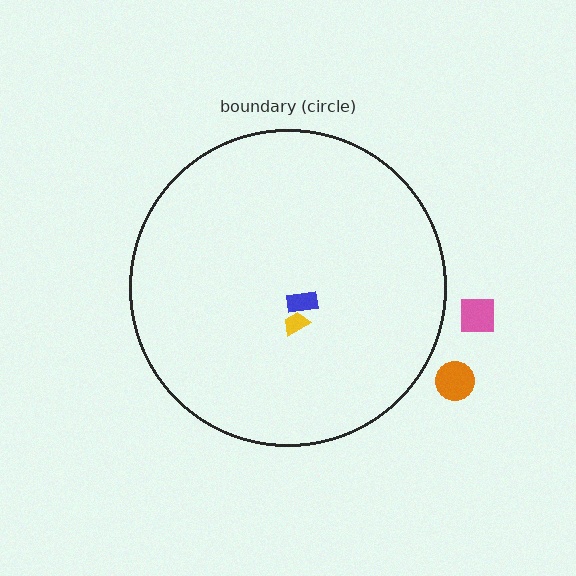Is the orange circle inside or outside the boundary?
Outside.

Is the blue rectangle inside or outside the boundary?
Inside.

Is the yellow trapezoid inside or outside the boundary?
Inside.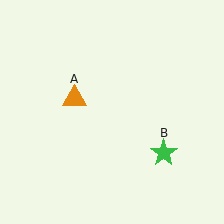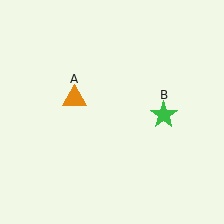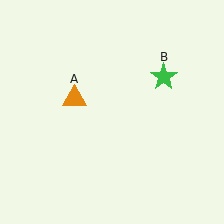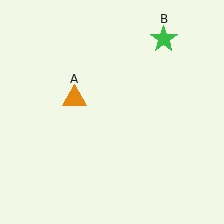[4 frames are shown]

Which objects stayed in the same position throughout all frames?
Orange triangle (object A) remained stationary.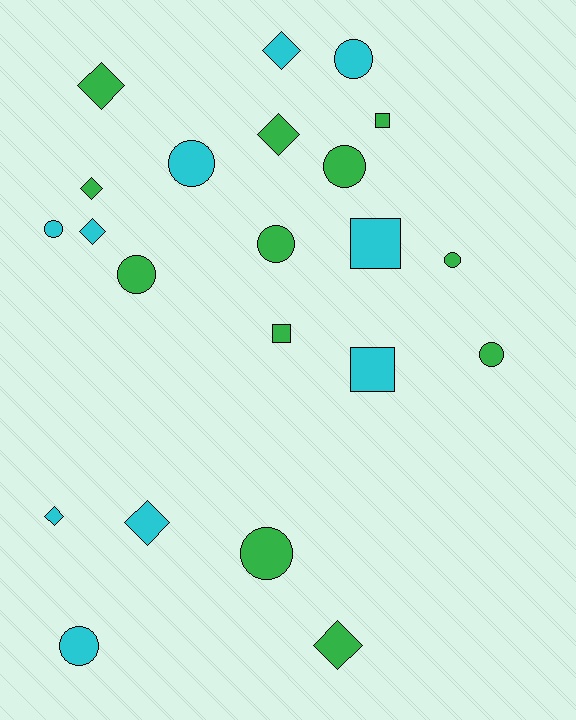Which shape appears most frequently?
Circle, with 10 objects.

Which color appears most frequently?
Green, with 12 objects.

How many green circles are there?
There are 6 green circles.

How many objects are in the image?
There are 22 objects.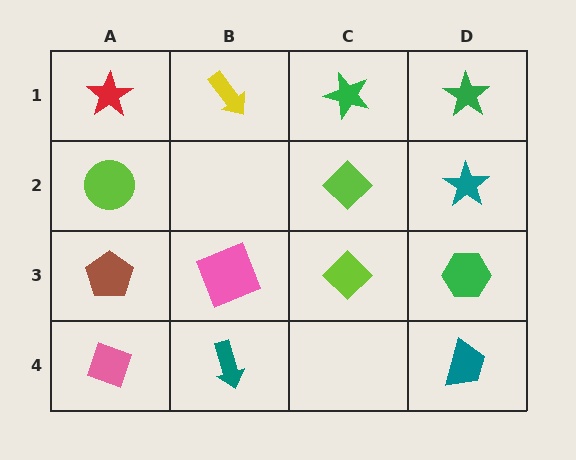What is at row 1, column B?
A yellow arrow.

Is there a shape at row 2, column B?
No, that cell is empty.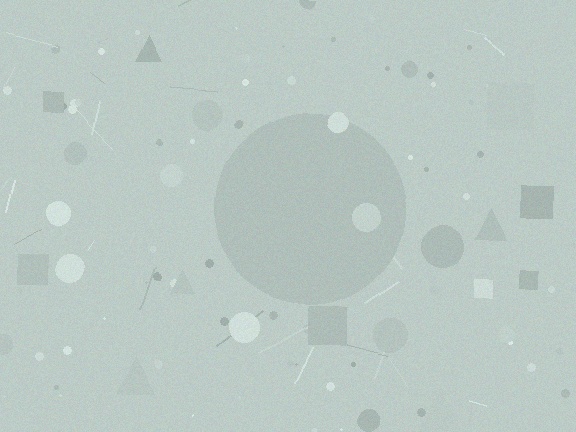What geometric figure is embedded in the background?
A circle is embedded in the background.